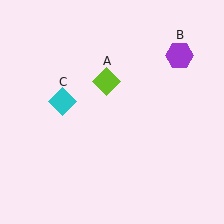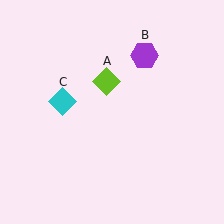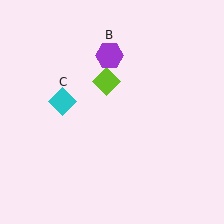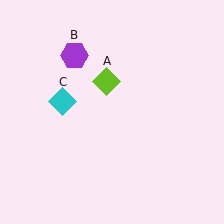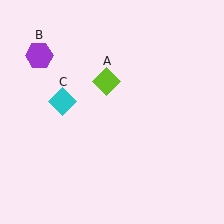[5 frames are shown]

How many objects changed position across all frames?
1 object changed position: purple hexagon (object B).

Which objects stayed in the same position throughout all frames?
Lime diamond (object A) and cyan diamond (object C) remained stationary.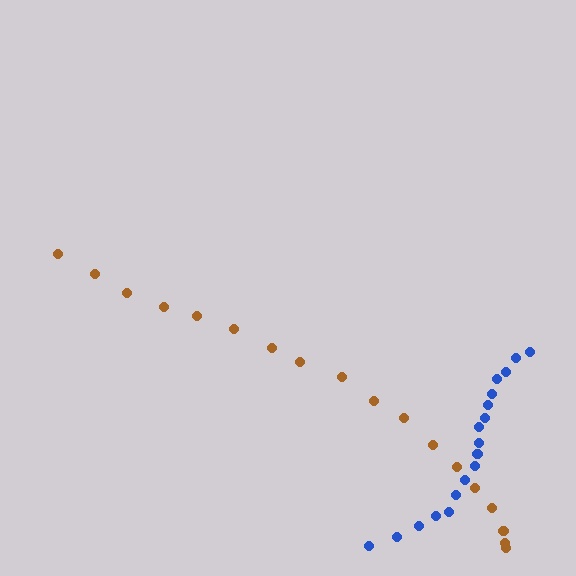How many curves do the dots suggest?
There are 2 distinct paths.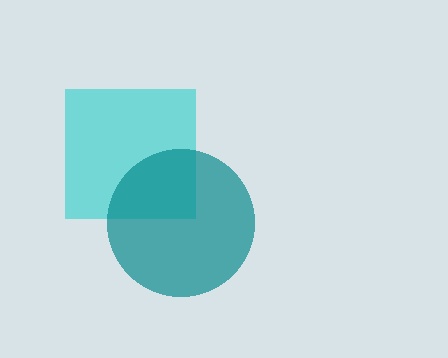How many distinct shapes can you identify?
There are 2 distinct shapes: a cyan square, a teal circle.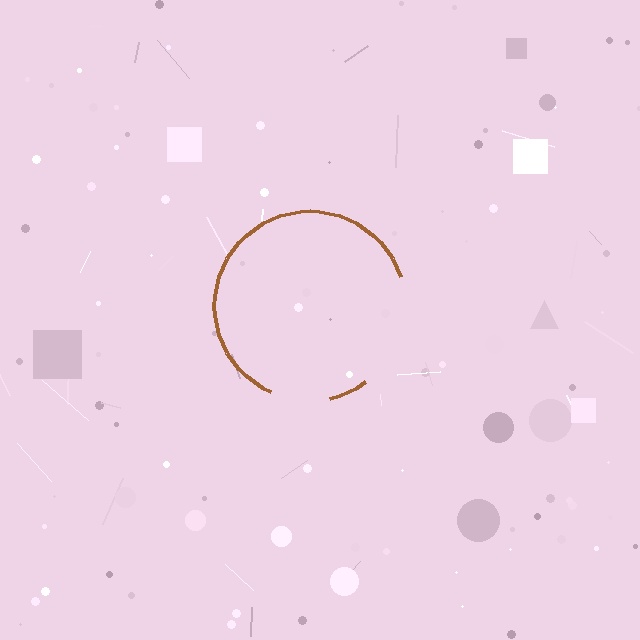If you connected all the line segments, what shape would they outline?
They would outline a circle.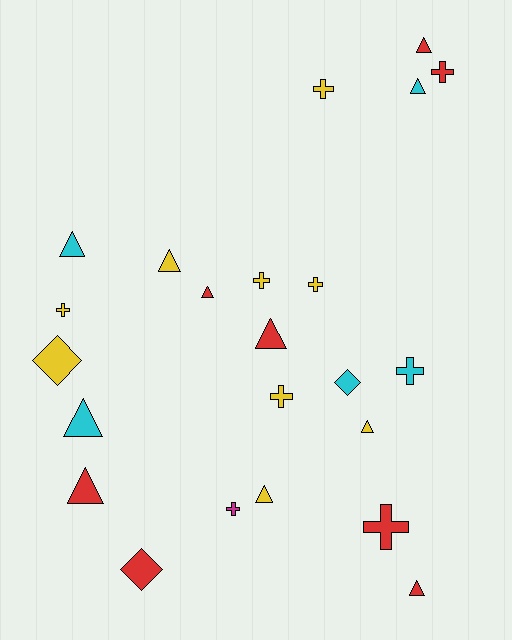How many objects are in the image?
There are 23 objects.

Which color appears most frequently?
Yellow, with 9 objects.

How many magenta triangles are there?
There are no magenta triangles.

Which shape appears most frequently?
Triangle, with 11 objects.